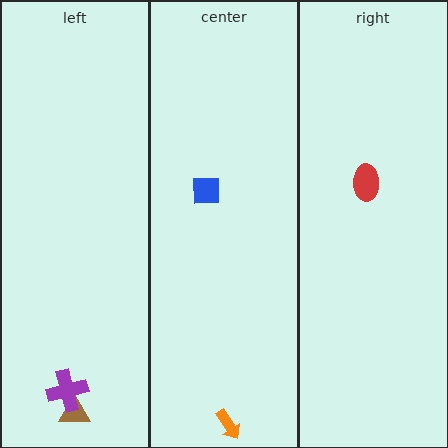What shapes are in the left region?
The brown triangle, the purple cross.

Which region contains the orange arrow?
The center region.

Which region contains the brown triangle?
The left region.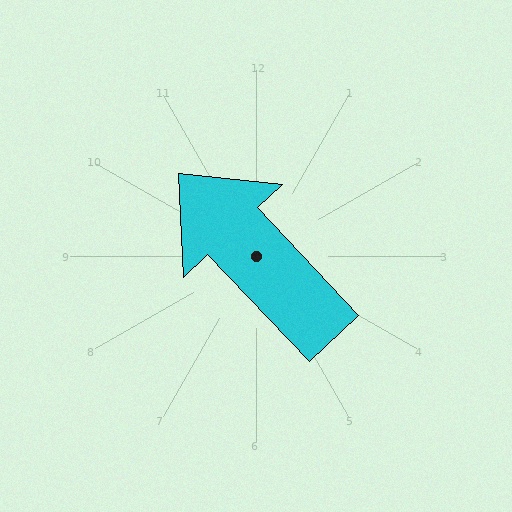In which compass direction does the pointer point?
Northwest.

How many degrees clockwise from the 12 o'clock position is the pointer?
Approximately 317 degrees.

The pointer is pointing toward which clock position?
Roughly 11 o'clock.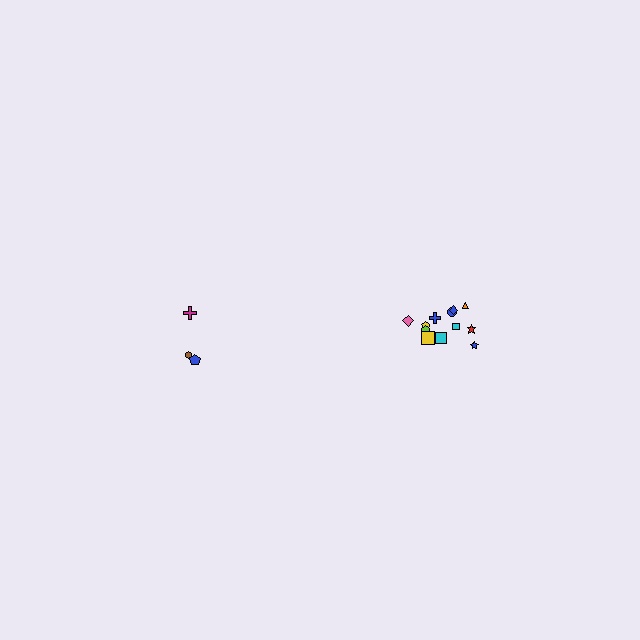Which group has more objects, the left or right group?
The right group.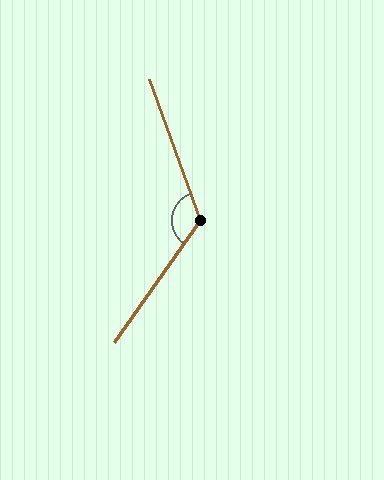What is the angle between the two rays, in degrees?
Approximately 125 degrees.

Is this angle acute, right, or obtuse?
It is obtuse.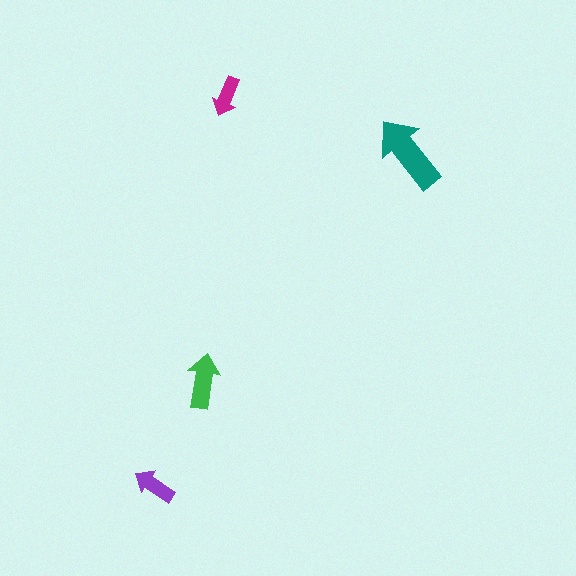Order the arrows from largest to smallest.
the teal one, the green one, the purple one, the magenta one.